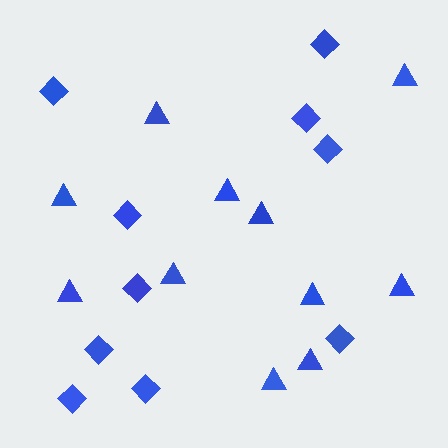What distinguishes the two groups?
There are 2 groups: one group of diamonds (10) and one group of triangles (11).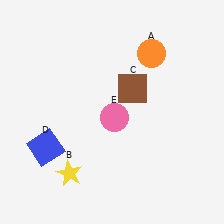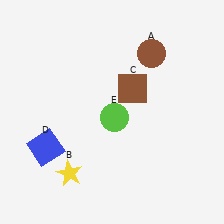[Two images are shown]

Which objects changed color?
A changed from orange to brown. E changed from pink to lime.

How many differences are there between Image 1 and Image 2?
There are 2 differences between the two images.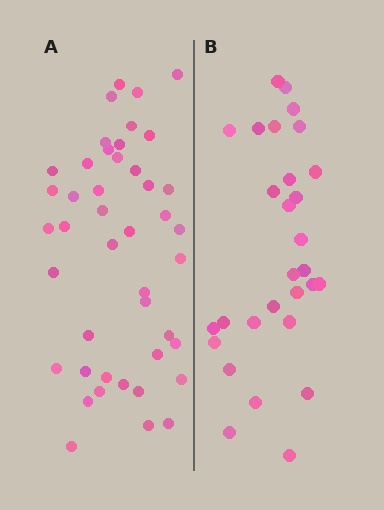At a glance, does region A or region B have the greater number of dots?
Region A (the left region) has more dots.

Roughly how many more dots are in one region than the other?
Region A has approximately 15 more dots than region B.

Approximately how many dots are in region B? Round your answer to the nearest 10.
About 30 dots. (The exact count is 29, which rounds to 30.)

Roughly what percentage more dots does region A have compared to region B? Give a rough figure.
About 50% more.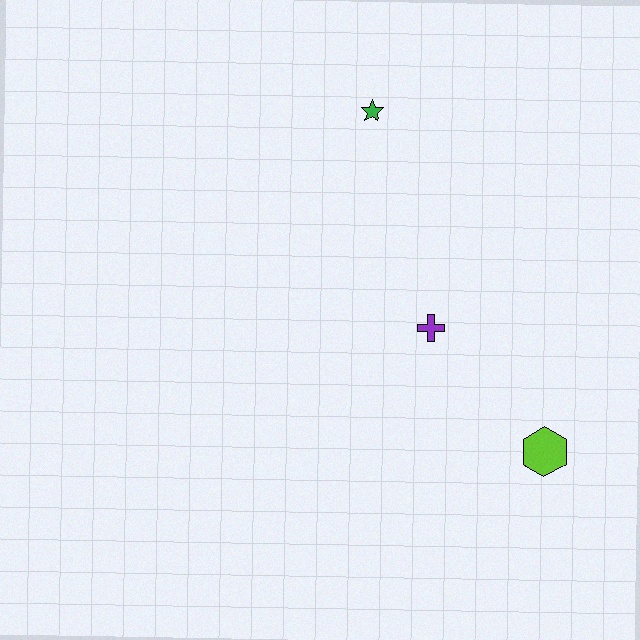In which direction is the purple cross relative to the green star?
The purple cross is below the green star.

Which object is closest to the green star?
The purple cross is closest to the green star.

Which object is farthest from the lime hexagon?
The green star is farthest from the lime hexagon.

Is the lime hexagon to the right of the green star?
Yes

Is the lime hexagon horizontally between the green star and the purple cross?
No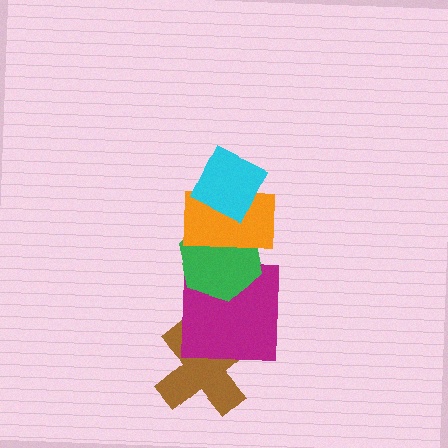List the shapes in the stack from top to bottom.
From top to bottom: the cyan diamond, the orange rectangle, the green hexagon, the magenta square, the brown cross.